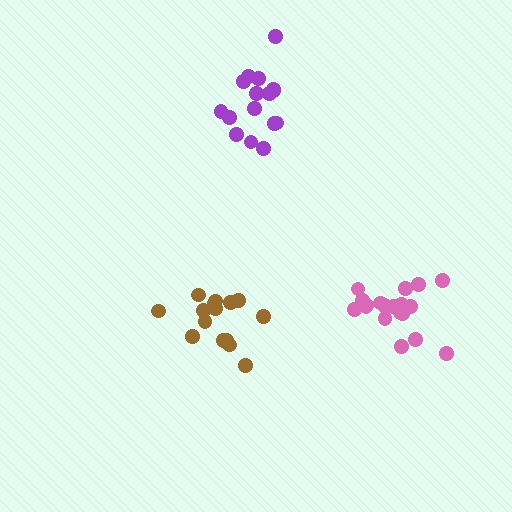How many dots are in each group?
Group 1: 15 dots, Group 2: 16 dots, Group 3: 19 dots (50 total).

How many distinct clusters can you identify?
There are 3 distinct clusters.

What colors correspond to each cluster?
The clusters are colored: brown, purple, pink.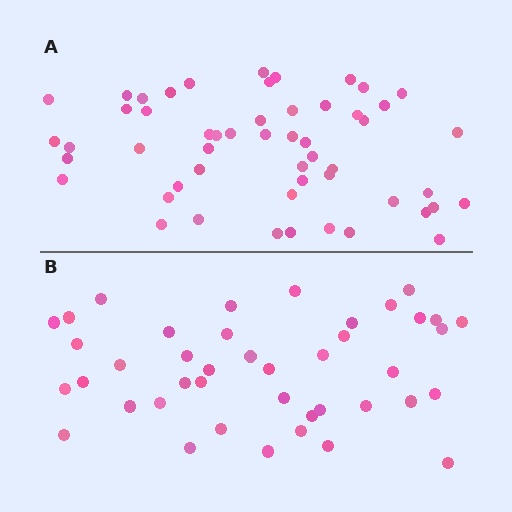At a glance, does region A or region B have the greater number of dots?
Region A (the top region) has more dots.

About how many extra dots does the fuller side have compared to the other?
Region A has roughly 12 or so more dots than region B.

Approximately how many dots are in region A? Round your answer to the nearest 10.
About 50 dots. (The exact count is 53, which rounds to 50.)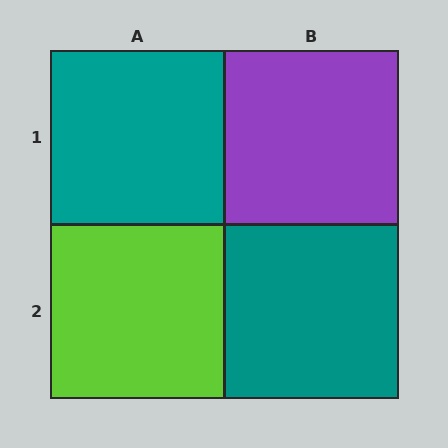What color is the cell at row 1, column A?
Teal.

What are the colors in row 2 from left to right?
Lime, teal.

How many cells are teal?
2 cells are teal.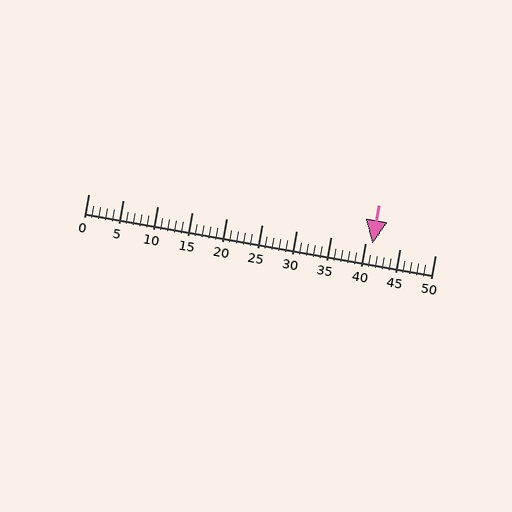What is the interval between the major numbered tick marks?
The major tick marks are spaced 5 units apart.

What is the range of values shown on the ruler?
The ruler shows values from 0 to 50.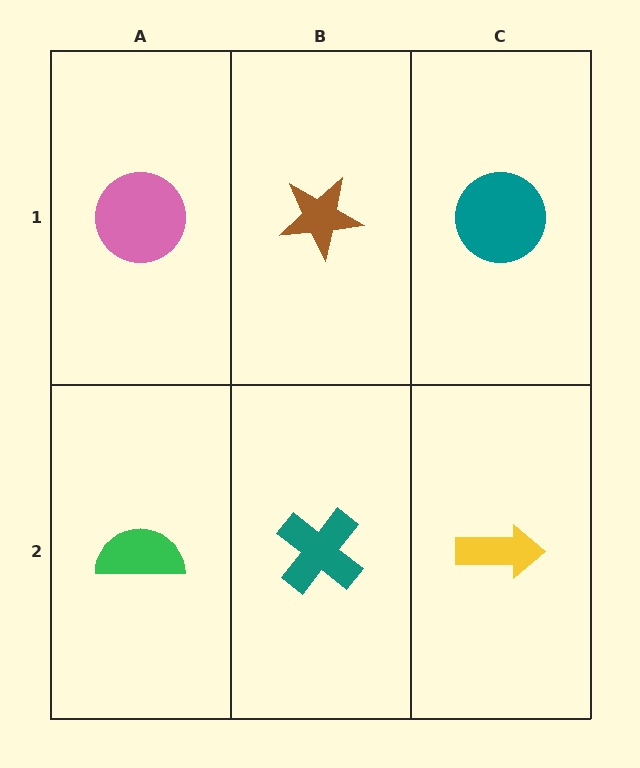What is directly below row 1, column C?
A yellow arrow.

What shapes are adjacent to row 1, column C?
A yellow arrow (row 2, column C), a brown star (row 1, column B).